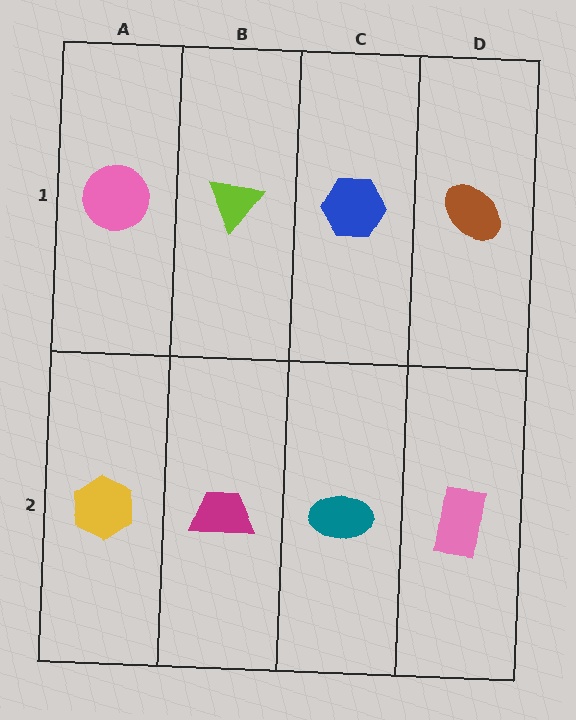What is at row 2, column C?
A teal ellipse.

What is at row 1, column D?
A brown ellipse.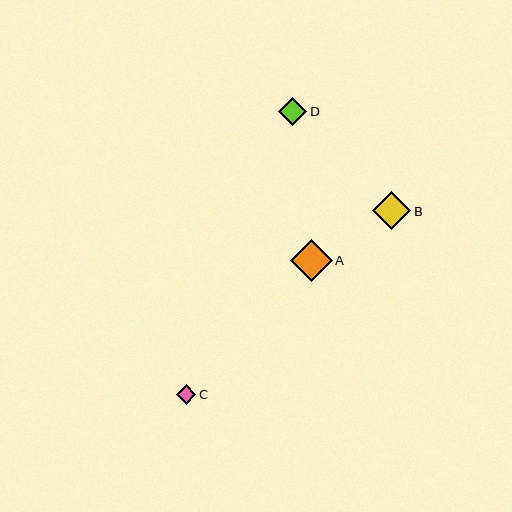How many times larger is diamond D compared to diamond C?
Diamond D is approximately 1.5 times the size of diamond C.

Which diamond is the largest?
Diamond A is the largest with a size of approximately 42 pixels.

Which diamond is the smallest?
Diamond C is the smallest with a size of approximately 19 pixels.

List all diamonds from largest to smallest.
From largest to smallest: A, B, D, C.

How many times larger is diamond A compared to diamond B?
Diamond A is approximately 1.1 times the size of diamond B.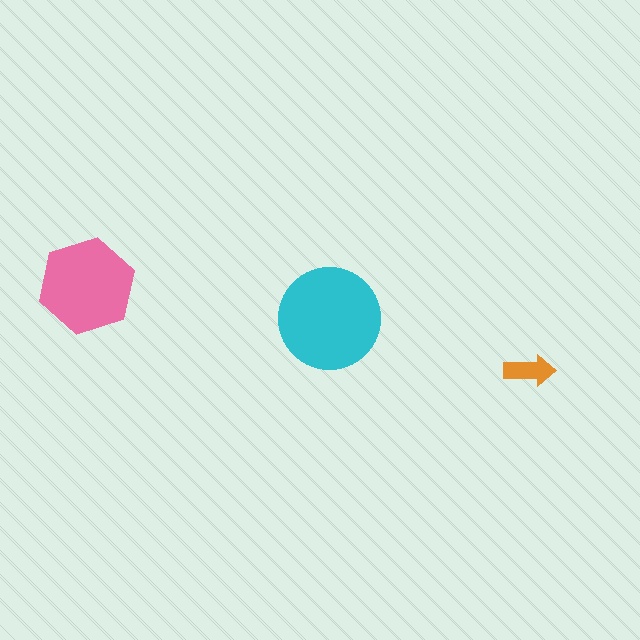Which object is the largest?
The cyan circle.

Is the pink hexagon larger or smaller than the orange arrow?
Larger.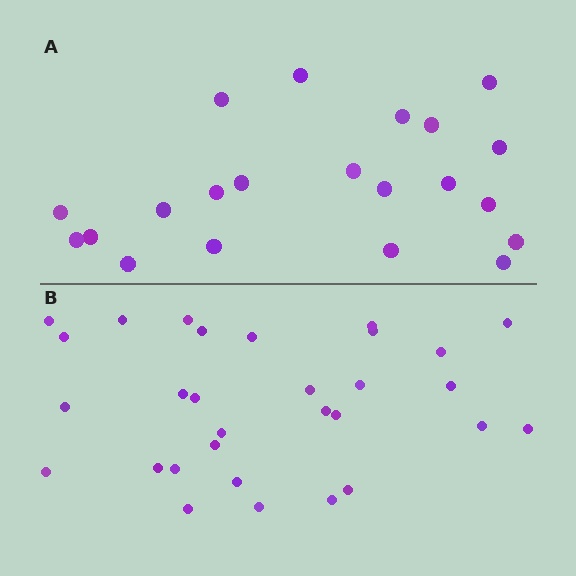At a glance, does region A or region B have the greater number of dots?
Region B (the bottom region) has more dots.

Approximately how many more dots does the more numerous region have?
Region B has roughly 8 or so more dots than region A.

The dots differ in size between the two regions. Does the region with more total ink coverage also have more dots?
No. Region A has more total ink coverage because its dots are larger, but region B actually contains more individual dots. Total area can be misleading — the number of items is what matters here.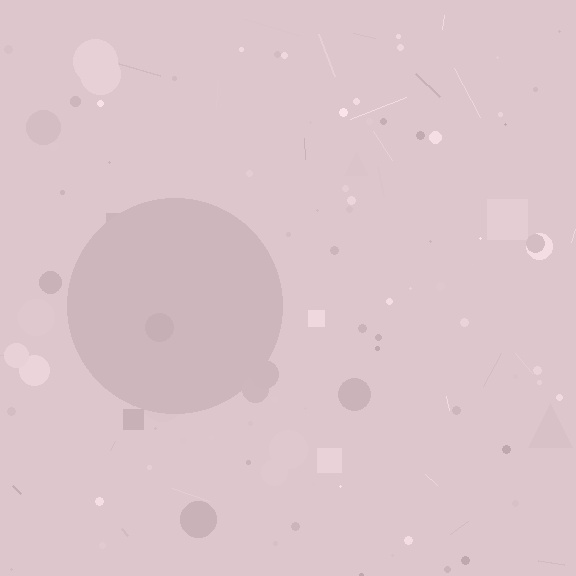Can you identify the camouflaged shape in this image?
The camouflaged shape is a circle.